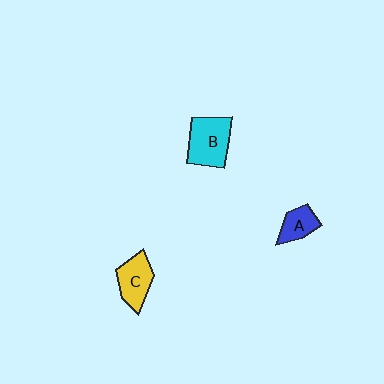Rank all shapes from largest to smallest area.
From largest to smallest: B (cyan), C (yellow), A (blue).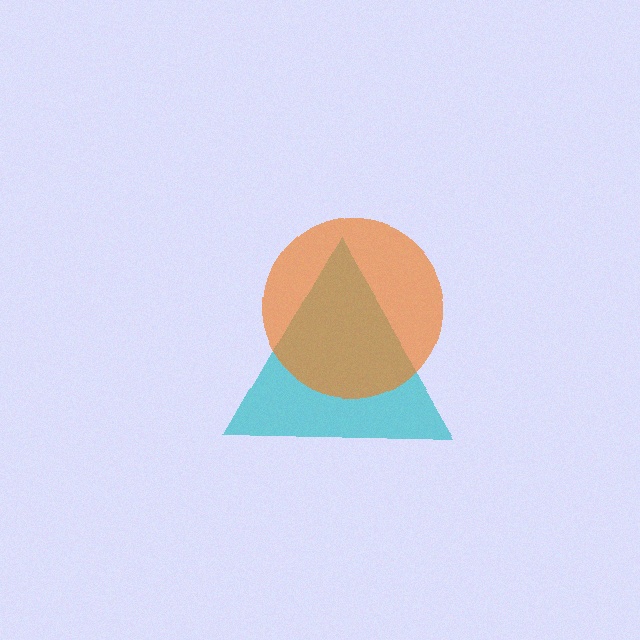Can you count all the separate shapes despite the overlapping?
Yes, there are 2 separate shapes.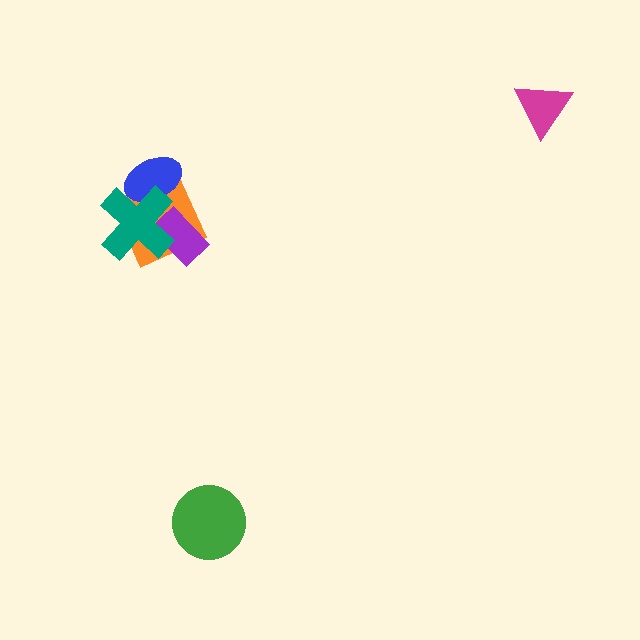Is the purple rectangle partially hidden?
Yes, it is partially covered by another shape.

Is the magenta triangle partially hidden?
No, no other shape covers it.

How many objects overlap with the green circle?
0 objects overlap with the green circle.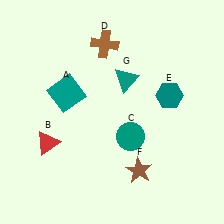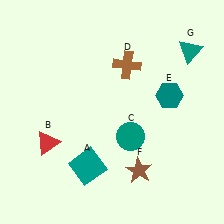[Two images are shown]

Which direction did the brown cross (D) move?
The brown cross (D) moved right.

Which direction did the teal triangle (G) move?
The teal triangle (G) moved right.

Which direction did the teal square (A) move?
The teal square (A) moved down.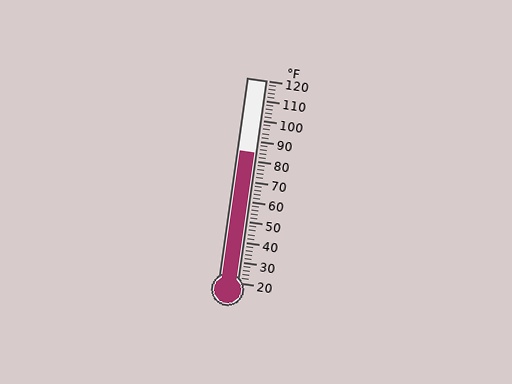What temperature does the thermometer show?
The thermometer shows approximately 84°F.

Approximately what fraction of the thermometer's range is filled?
The thermometer is filled to approximately 65% of its range.